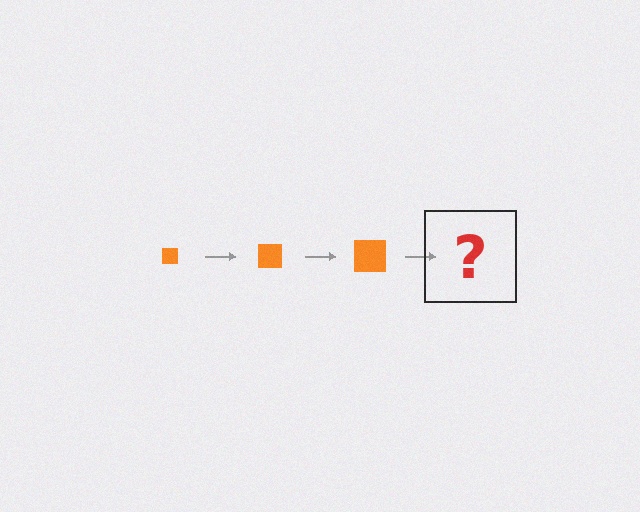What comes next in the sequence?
The next element should be an orange square, larger than the previous one.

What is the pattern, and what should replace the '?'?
The pattern is that the square gets progressively larger each step. The '?' should be an orange square, larger than the previous one.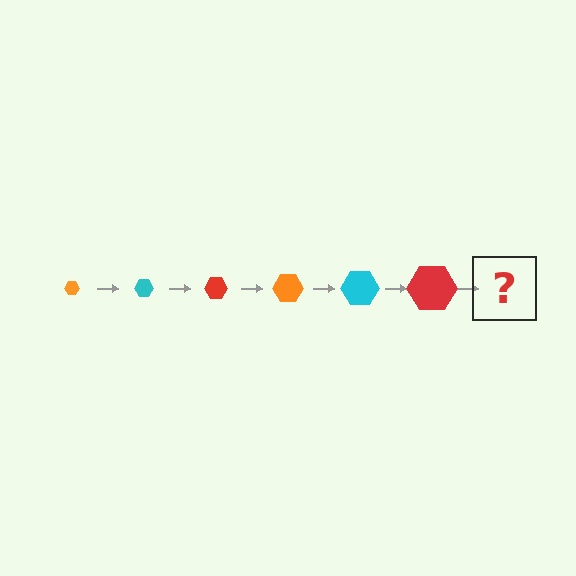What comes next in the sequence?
The next element should be an orange hexagon, larger than the previous one.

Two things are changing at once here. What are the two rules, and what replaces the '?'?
The two rules are that the hexagon grows larger each step and the color cycles through orange, cyan, and red. The '?' should be an orange hexagon, larger than the previous one.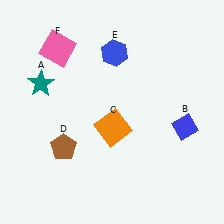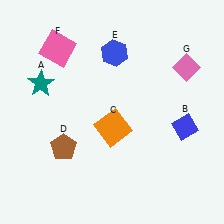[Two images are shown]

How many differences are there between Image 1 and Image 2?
There is 1 difference between the two images.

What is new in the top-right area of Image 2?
A pink diamond (G) was added in the top-right area of Image 2.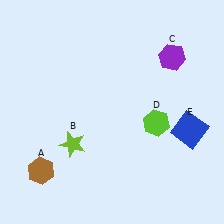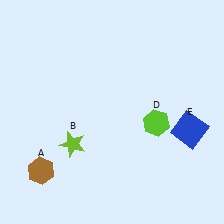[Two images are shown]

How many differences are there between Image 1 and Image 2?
There is 1 difference between the two images.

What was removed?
The purple hexagon (C) was removed in Image 2.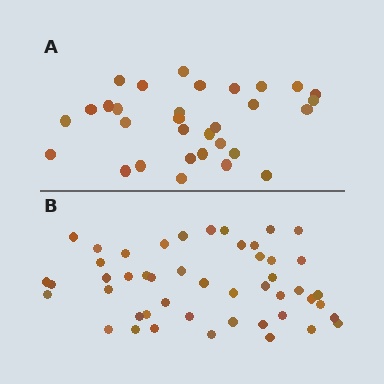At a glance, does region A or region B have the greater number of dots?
Region B (the bottom region) has more dots.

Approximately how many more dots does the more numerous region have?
Region B has approximately 15 more dots than region A.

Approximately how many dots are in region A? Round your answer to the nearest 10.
About 30 dots. (The exact count is 31, which rounds to 30.)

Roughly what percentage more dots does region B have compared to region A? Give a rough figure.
About 55% more.